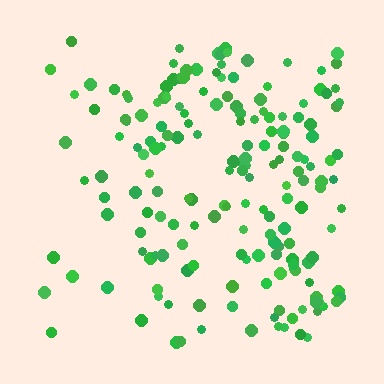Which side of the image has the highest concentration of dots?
The right.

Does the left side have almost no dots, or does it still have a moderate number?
Still a moderate number, just noticeably fewer than the right.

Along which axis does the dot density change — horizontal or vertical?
Horizontal.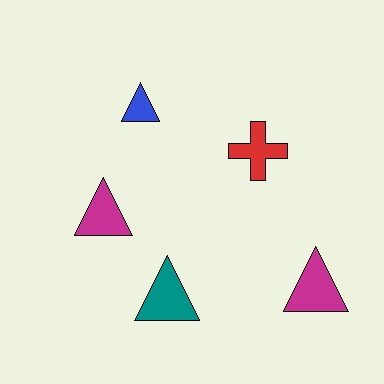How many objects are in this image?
There are 5 objects.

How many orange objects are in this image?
There are no orange objects.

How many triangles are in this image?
There are 4 triangles.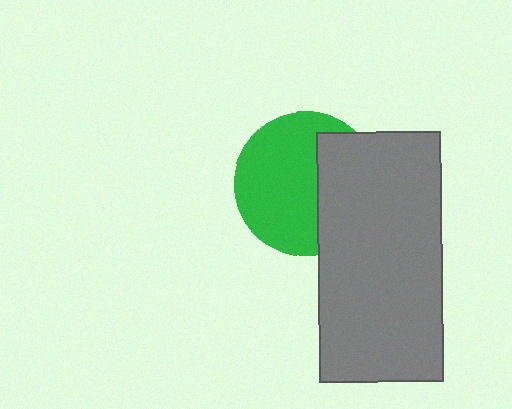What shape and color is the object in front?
The object in front is a gray rectangle.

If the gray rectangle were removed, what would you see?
You would see the complete green circle.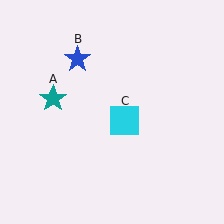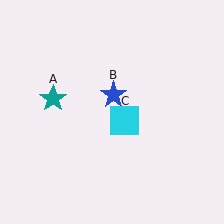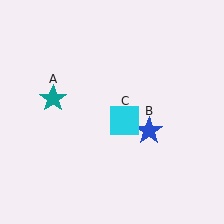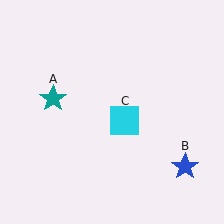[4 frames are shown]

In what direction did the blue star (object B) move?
The blue star (object B) moved down and to the right.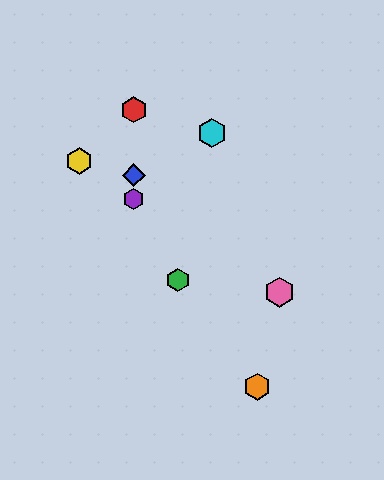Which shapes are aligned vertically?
The red hexagon, the blue diamond, the purple hexagon are aligned vertically.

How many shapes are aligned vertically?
3 shapes (the red hexagon, the blue diamond, the purple hexagon) are aligned vertically.